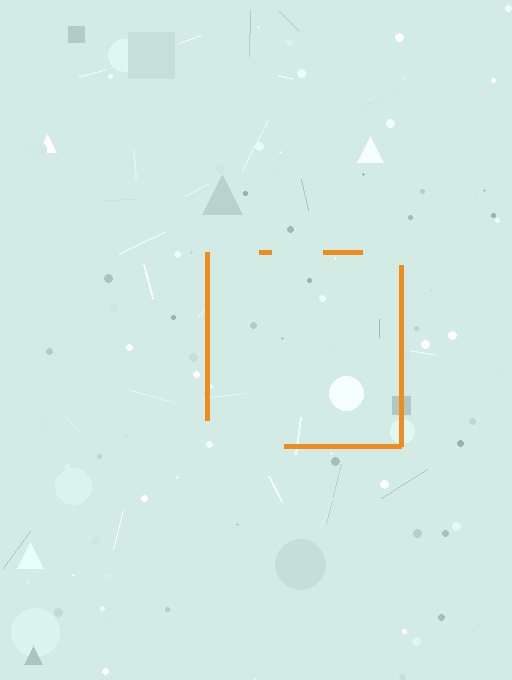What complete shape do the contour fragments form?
The contour fragments form a square.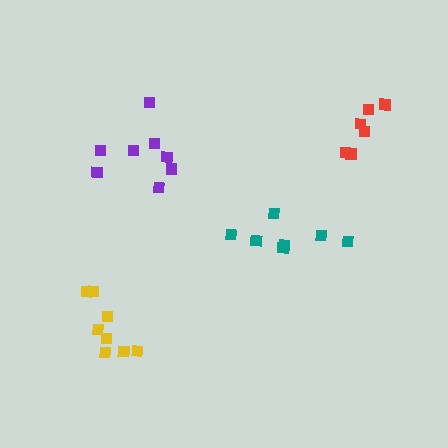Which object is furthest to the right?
The red cluster is rightmost.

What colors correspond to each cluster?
The clusters are colored: teal, purple, red, yellow.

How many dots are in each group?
Group 1: 7 dots, Group 2: 8 dots, Group 3: 6 dots, Group 4: 8 dots (29 total).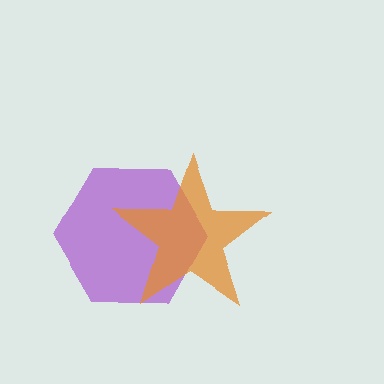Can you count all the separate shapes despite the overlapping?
Yes, there are 2 separate shapes.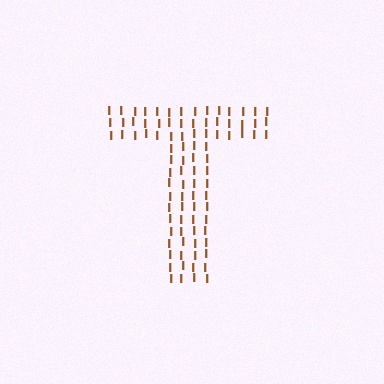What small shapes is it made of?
It is made of small letter I's.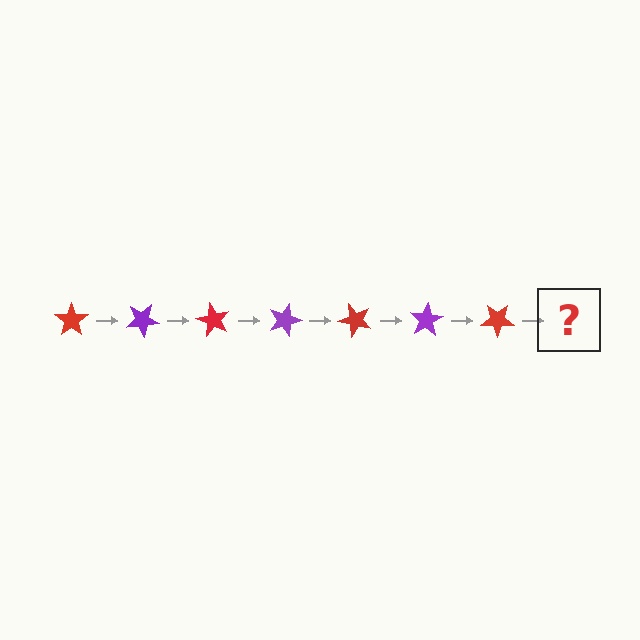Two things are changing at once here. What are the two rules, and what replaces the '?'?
The two rules are that it rotates 30 degrees each step and the color cycles through red and purple. The '?' should be a purple star, rotated 210 degrees from the start.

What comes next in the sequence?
The next element should be a purple star, rotated 210 degrees from the start.